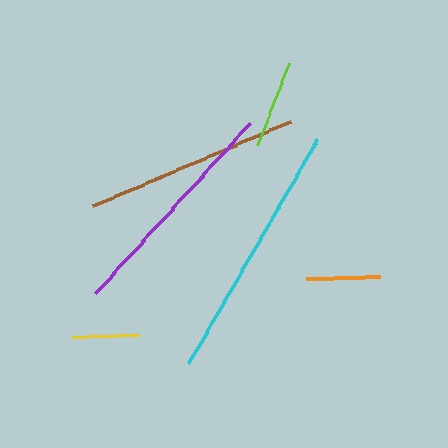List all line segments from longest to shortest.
From longest to shortest: cyan, purple, brown, lime, orange, yellow.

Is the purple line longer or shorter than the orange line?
The purple line is longer than the orange line.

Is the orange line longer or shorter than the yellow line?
The orange line is longer than the yellow line.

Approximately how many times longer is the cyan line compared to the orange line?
The cyan line is approximately 3.5 times the length of the orange line.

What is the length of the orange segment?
The orange segment is approximately 73 pixels long.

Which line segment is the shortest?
The yellow line is the shortest at approximately 67 pixels.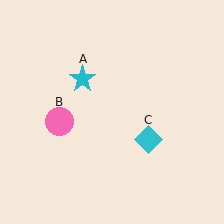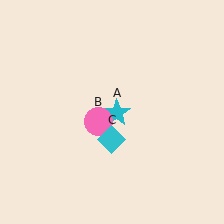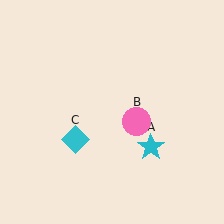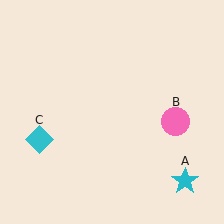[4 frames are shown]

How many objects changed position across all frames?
3 objects changed position: cyan star (object A), pink circle (object B), cyan diamond (object C).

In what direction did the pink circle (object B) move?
The pink circle (object B) moved right.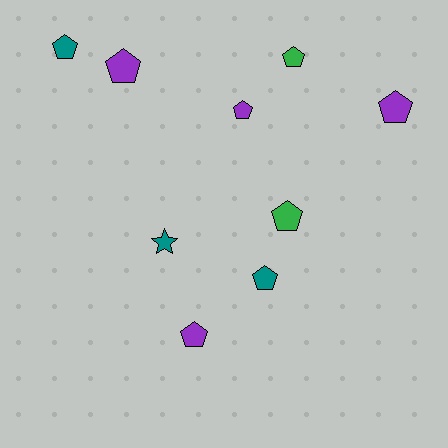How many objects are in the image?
There are 9 objects.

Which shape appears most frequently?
Pentagon, with 8 objects.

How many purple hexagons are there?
There are no purple hexagons.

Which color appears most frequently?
Purple, with 4 objects.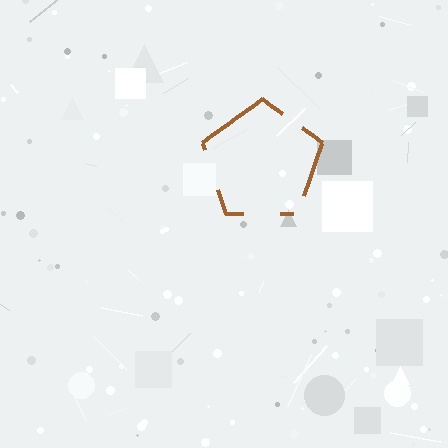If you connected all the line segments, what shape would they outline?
They would outline a pentagon.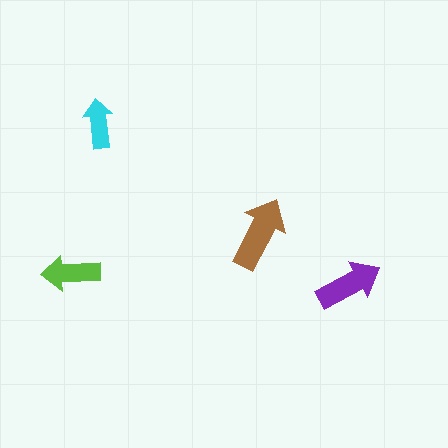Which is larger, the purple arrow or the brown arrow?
The brown one.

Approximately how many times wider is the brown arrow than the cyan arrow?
About 1.5 times wider.